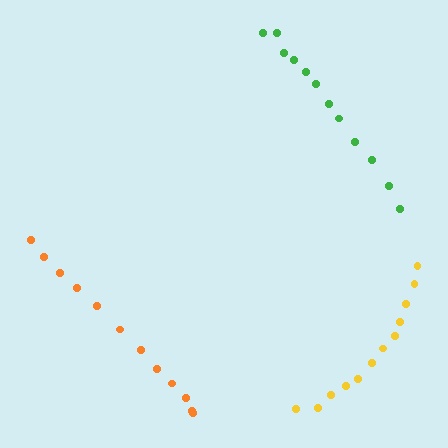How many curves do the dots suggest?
There are 3 distinct paths.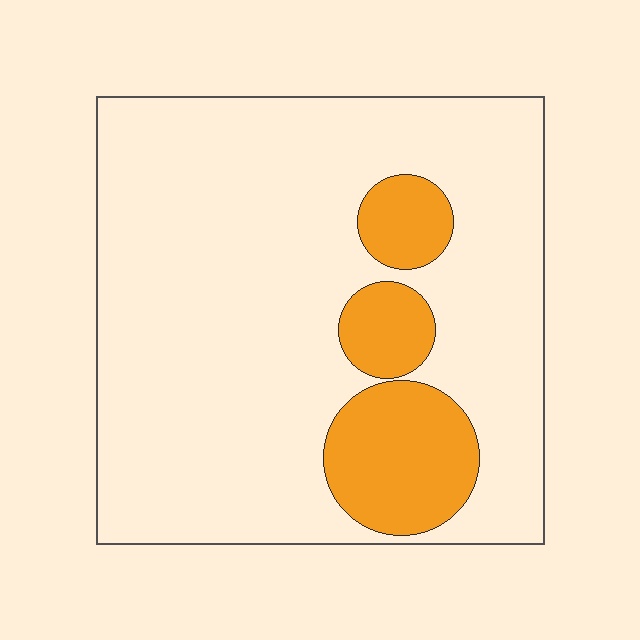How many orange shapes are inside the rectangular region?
3.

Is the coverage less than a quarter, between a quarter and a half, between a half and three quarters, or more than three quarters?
Less than a quarter.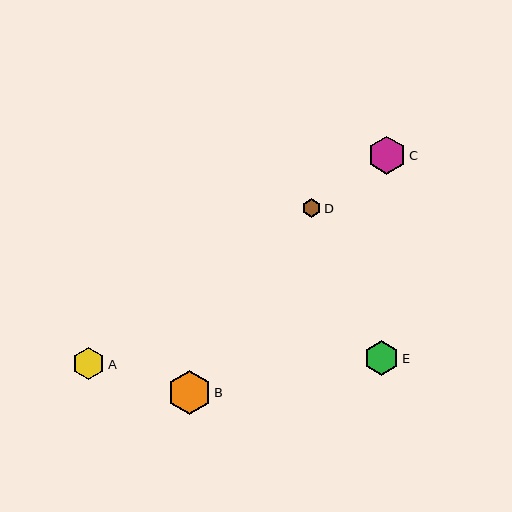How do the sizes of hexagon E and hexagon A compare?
Hexagon E and hexagon A are approximately the same size.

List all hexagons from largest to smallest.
From largest to smallest: B, C, E, A, D.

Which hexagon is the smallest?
Hexagon D is the smallest with a size of approximately 19 pixels.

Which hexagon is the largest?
Hexagon B is the largest with a size of approximately 44 pixels.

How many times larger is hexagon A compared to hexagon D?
Hexagon A is approximately 1.7 times the size of hexagon D.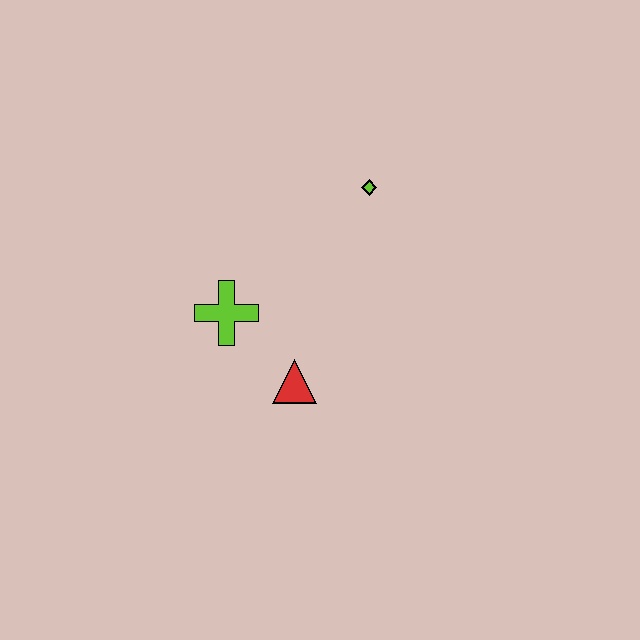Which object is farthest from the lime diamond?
The red triangle is farthest from the lime diamond.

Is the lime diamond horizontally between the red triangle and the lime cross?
No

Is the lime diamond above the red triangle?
Yes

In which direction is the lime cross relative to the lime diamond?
The lime cross is to the left of the lime diamond.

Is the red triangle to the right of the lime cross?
Yes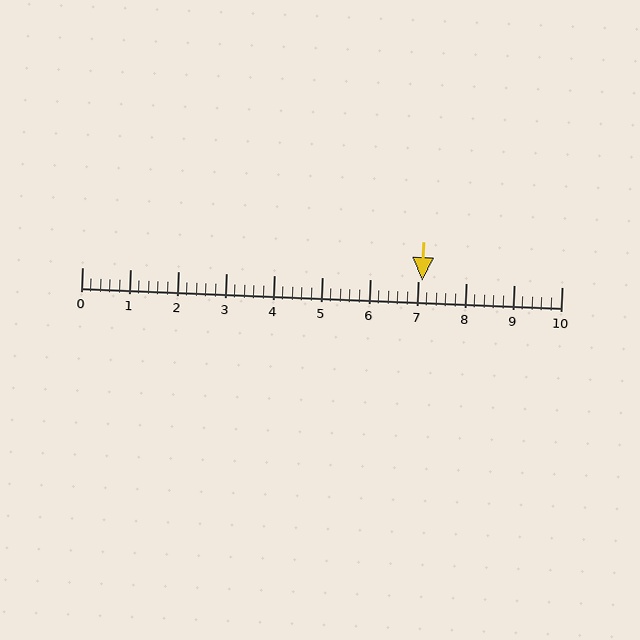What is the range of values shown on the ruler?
The ruler shows values from 0 to 10.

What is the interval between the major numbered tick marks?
The major tick marks are spaced 1 units apart.